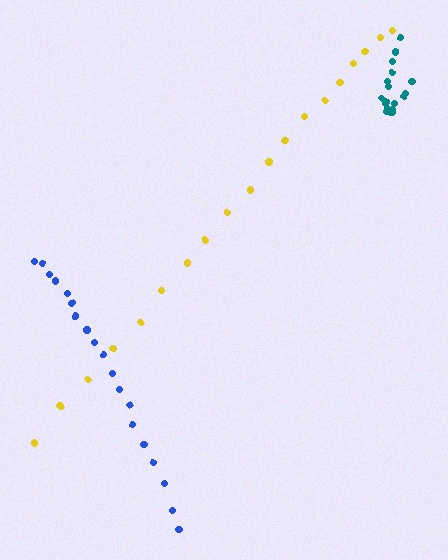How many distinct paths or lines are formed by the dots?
There are 3 distinct paths.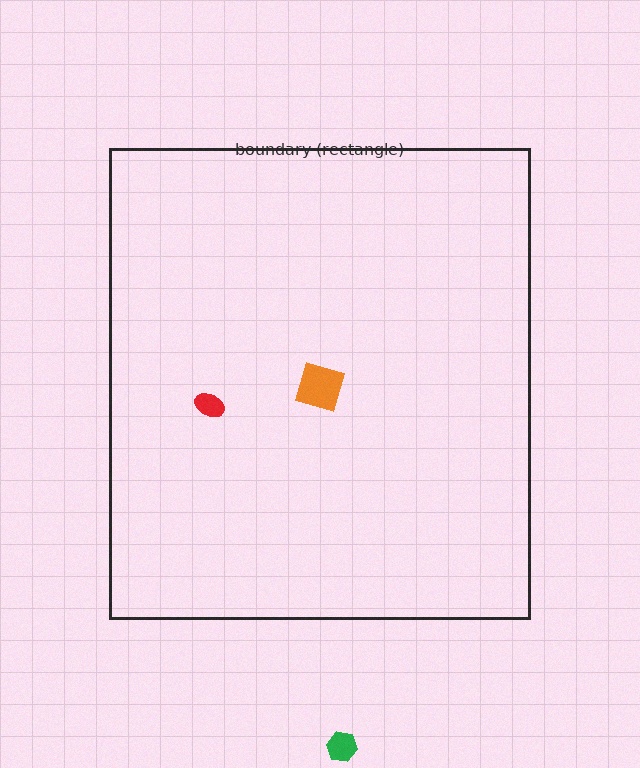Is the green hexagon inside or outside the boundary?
Outside.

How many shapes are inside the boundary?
2 inside, 1 outside.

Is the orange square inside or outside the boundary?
Inside.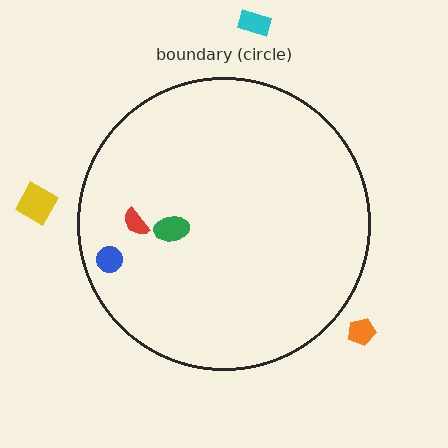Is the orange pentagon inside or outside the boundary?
Outside.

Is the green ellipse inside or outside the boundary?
Inside.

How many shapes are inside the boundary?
3 inside, 3 outside.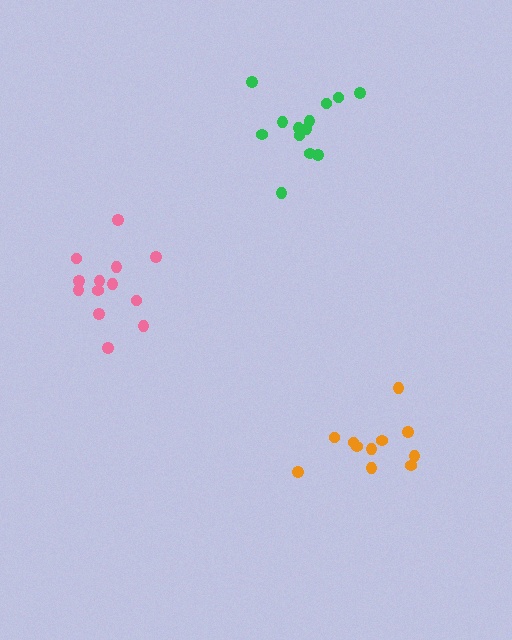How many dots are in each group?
Group 1: 11 dots, Group 2: 13 dots, Group 3: 13 dots (37 total).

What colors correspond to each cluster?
The clusters are colored: orange, pink, green.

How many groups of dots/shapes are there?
There are 3 groups.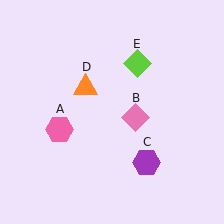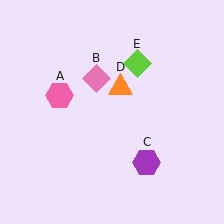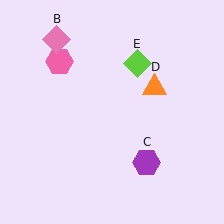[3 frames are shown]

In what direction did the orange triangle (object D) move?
The orange triangle (object D) moved right.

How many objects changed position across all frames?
3 objects changed position: pink hexagon (object A), pink diamond (object B), orange triangle (object D).